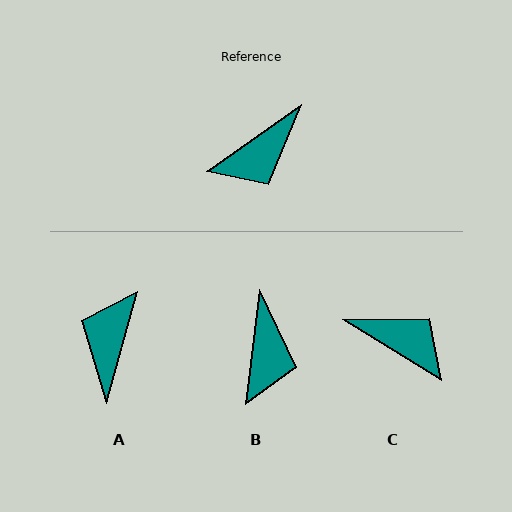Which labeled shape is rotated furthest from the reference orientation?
A, about 141 degrees away.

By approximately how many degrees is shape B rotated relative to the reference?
Approximately 48 degrees counter-clockwise.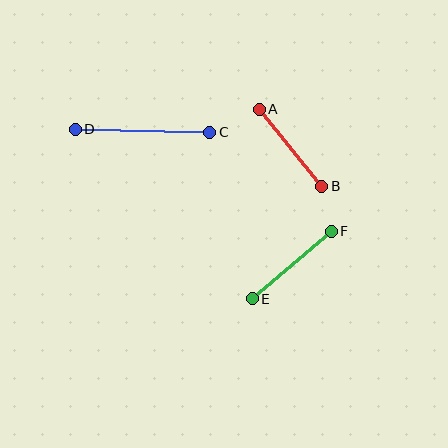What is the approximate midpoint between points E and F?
The midpoint is at approximately (292, 265) pixels.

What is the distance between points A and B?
The distance is approximately 99 pixels.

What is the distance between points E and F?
The distance is approximately 104 pixels.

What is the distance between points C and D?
The distance is approximately 134 pixels.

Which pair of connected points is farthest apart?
Points C and D are farthest apart.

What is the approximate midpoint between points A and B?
The midpoint is at approximately (290, 148) pixels.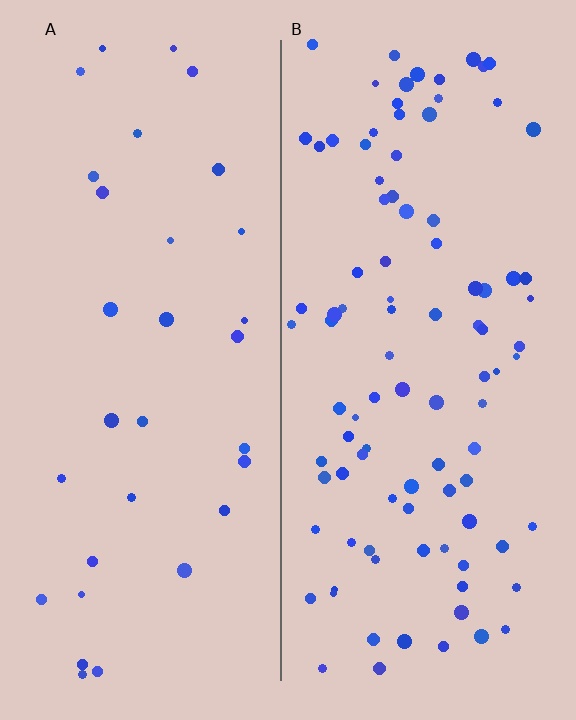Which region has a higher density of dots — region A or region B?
B (the right).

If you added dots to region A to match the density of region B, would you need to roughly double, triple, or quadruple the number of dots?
Approximately triple.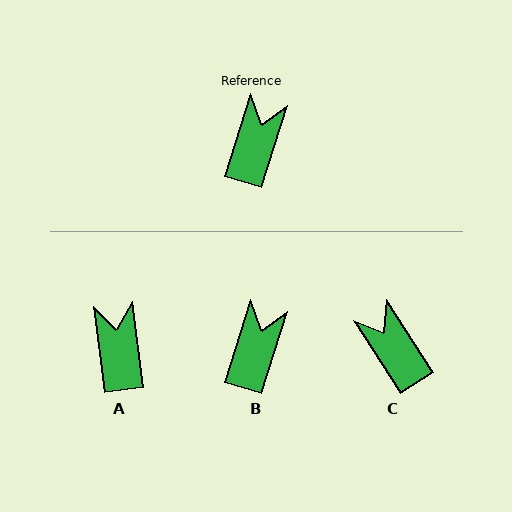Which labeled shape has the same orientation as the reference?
B.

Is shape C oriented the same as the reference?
No, it is off by about 50 degrees.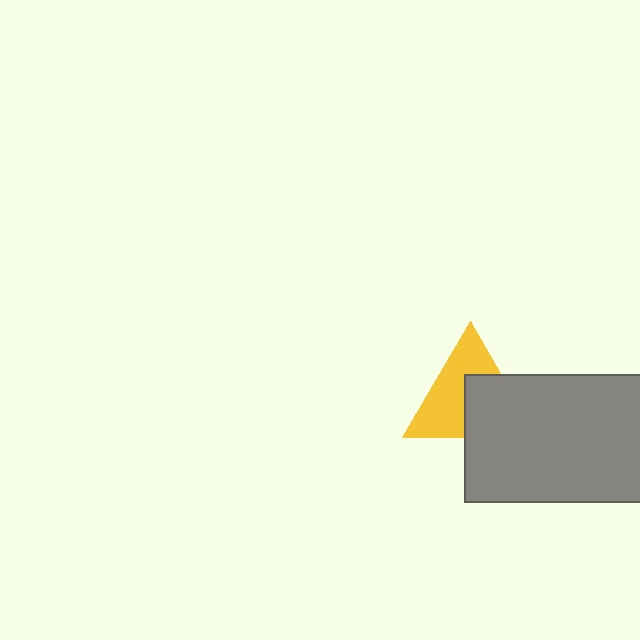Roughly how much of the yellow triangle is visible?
About half of it is visible (roughly 55%).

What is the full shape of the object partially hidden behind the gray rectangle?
The partially hidden object is a yellow triangle.